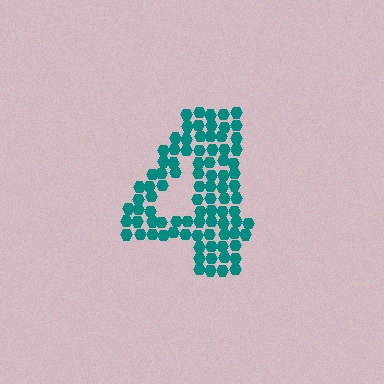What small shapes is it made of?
It is made of small hexagons.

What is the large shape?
The large shape is the digit 4.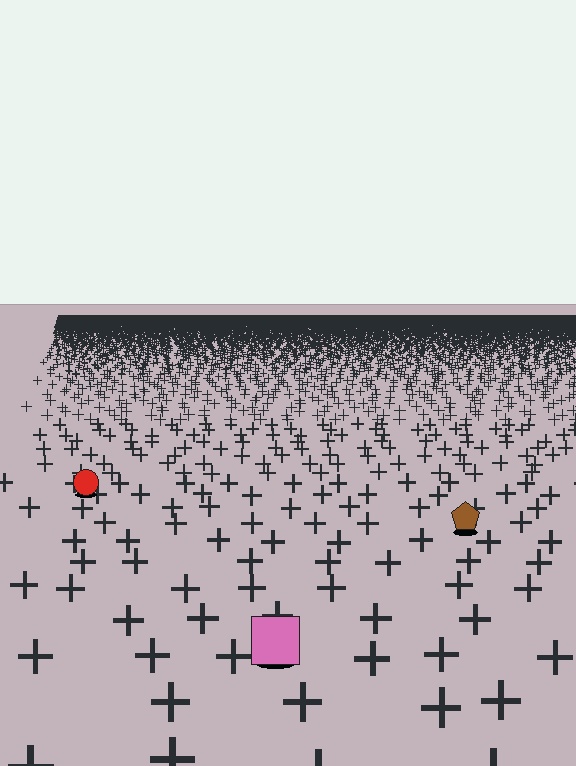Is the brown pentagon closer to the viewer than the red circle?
Yes. The brown pentagon is closer — you can tell from the texture gradient: the ground texture is coarser near it.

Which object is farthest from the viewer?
The red circle is farthest from the viewer. It appears smaller and the ground texture around it is denser.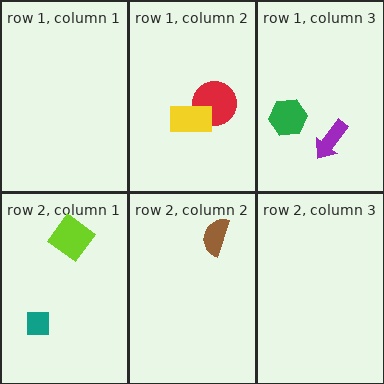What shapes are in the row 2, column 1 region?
The teal square, the lime diamond.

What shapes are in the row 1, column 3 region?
The purple arrow, the green hexagon.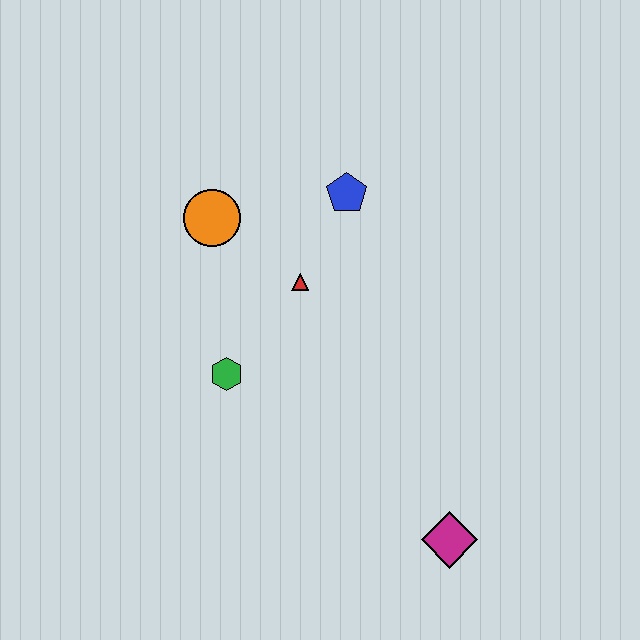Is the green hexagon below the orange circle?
Yes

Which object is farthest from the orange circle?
The magenta diamond is farthest from the orange circle.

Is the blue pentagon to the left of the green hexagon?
No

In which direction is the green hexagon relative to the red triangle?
The green hexagon is below the red triangle.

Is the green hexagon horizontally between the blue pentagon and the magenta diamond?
No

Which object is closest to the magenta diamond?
The green hexagon is closest to the magenta diamond.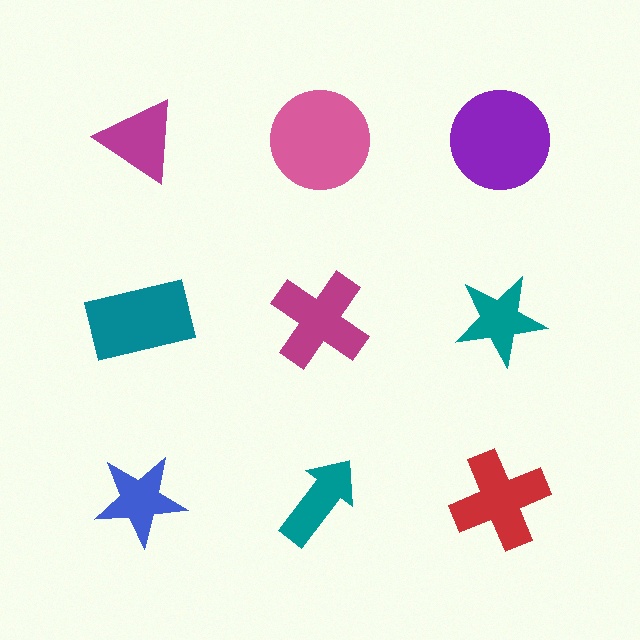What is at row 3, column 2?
A teal arrow.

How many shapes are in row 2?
3 shapes.